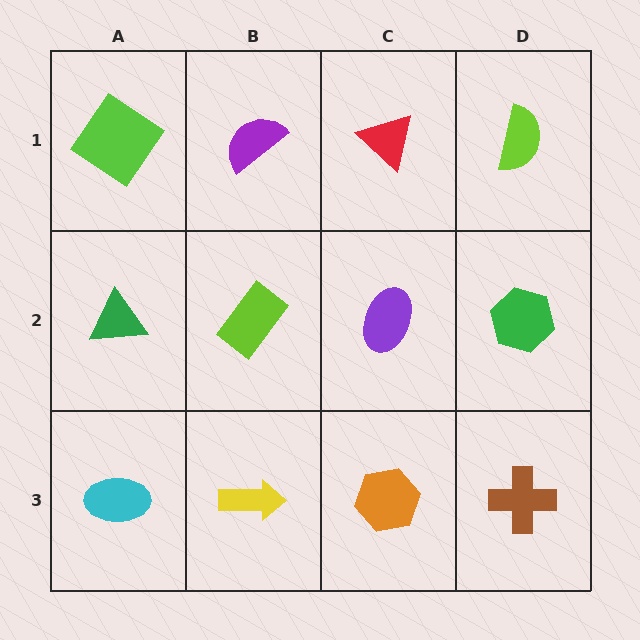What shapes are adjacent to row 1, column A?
A green triangle (row 2, column A), a purple semicircle (row 1, column B).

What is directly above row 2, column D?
A lime semicircle.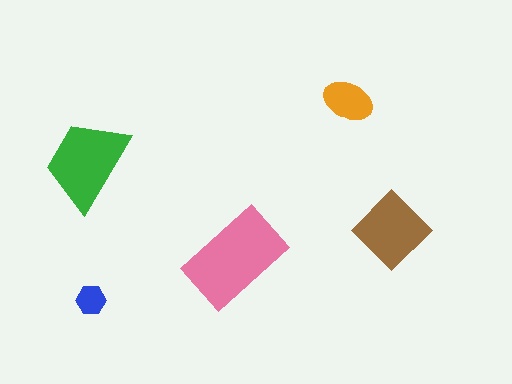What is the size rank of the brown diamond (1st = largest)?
3rd.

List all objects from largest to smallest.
The pink rectangle, the green trapezoid, the brown diamond, the orange ellipse, the blue hexagon.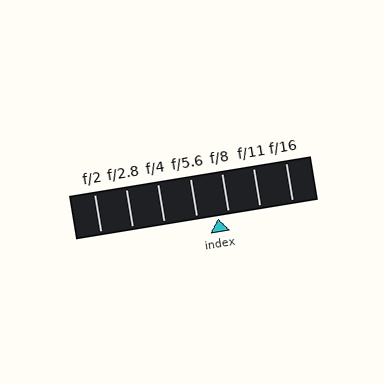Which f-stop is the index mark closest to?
The index mark is closest to f/8.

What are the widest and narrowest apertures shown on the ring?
The widest aperture shown is f/2 and the narrowest is f/16.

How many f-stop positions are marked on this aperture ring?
There are 7 f-stop positions marked.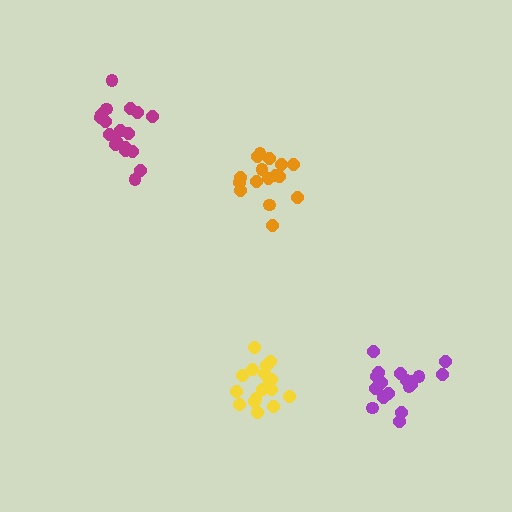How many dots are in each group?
Group 1: 17 dots, Group 2: 16 dots, Group 3: 18 dots, Group 4: 19 dots (70 total).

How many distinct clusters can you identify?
There are 4 distinct clusters.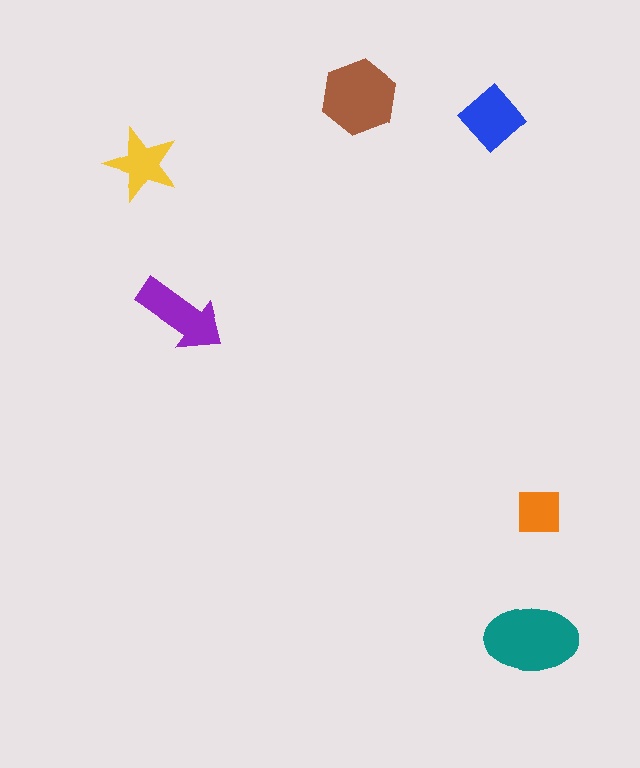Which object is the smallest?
The orange square.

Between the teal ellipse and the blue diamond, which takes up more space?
The teal ellipse.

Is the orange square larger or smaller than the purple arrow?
Smaller.